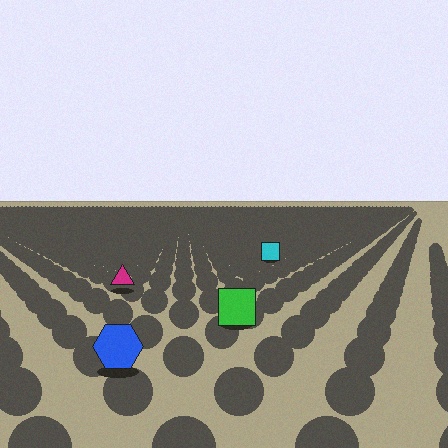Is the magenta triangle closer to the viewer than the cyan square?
Yes. The magenta triangle is closer — you can tell from the texture gradient: the ground texture is coarser near it.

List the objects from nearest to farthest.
From nearest to farthest: the blue hexagon, the green square, the magenta triangle, the cyan square.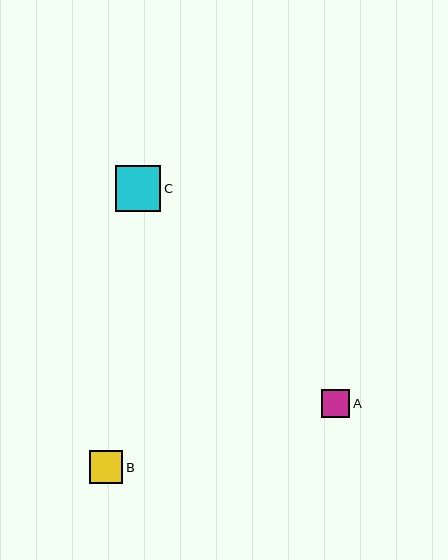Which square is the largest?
Square C is the largest with a size of approximately 45 pixels.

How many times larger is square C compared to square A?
Square C is approximately 1.6 times the size of square A.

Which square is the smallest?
Square A is the smallest with a size of approximately 28 pixels.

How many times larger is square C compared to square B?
Square C is approximately 1.4 times the size of square B.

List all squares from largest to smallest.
From largest to smallest: C, B, A.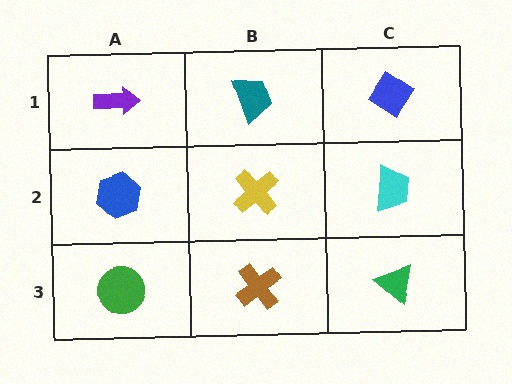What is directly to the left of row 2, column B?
A blue hexagon.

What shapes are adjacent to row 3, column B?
A yellow cross (row 2, column B), a green circle (row 3, column A), a green triangle (row 3, column C).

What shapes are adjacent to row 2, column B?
A teal trapezoid (row 1, column B), a brown cross (row 3, column B), a blue hexagon (row 2, column A), a cyan trapezoid (row 2, column C).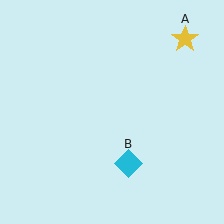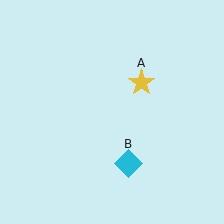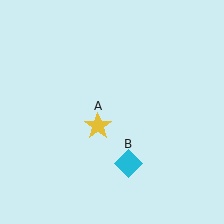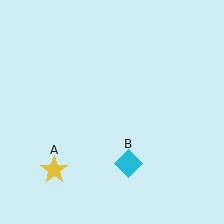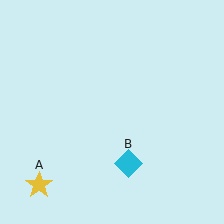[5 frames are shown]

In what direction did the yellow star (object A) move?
The yellow star (object A) moved down and to the left.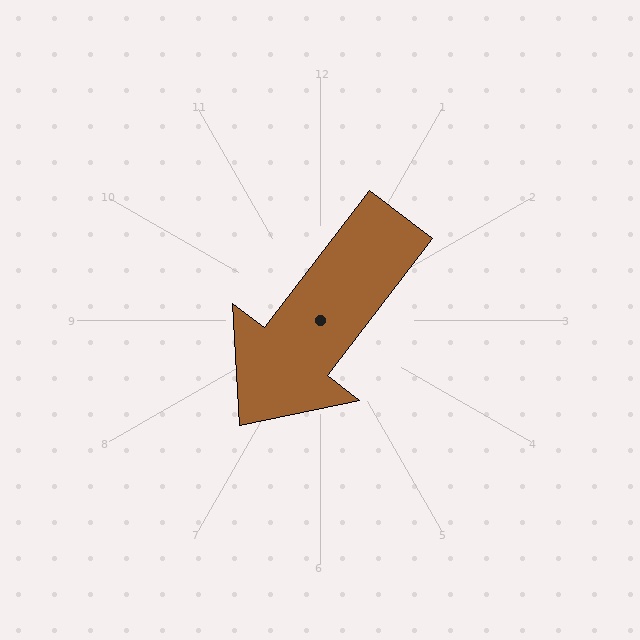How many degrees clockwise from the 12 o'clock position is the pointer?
Approximately 217 degrees.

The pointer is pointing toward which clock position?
Roughly 7 o'clock.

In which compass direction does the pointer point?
Southwest.